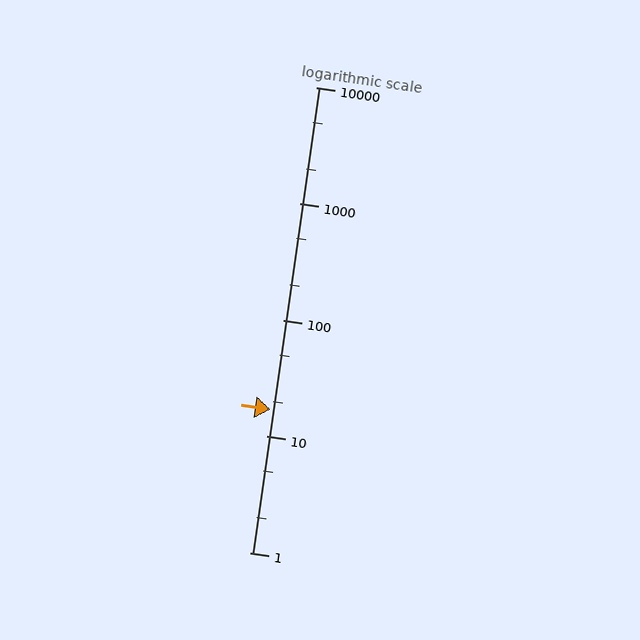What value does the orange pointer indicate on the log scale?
The pointer indicates approximately 17.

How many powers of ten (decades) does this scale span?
The scale spans 4 decades, from 1 to 10000.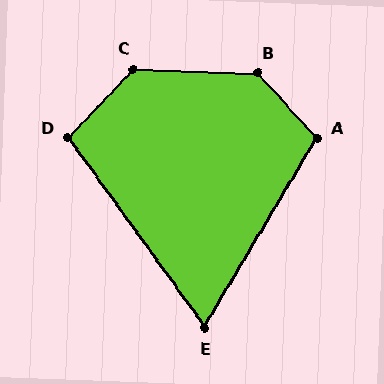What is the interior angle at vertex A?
Approximately 107 degrees (obtuse).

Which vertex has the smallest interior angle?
E, at approximately 66 degrees.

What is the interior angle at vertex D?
Approximately 100 degrees (obtuse).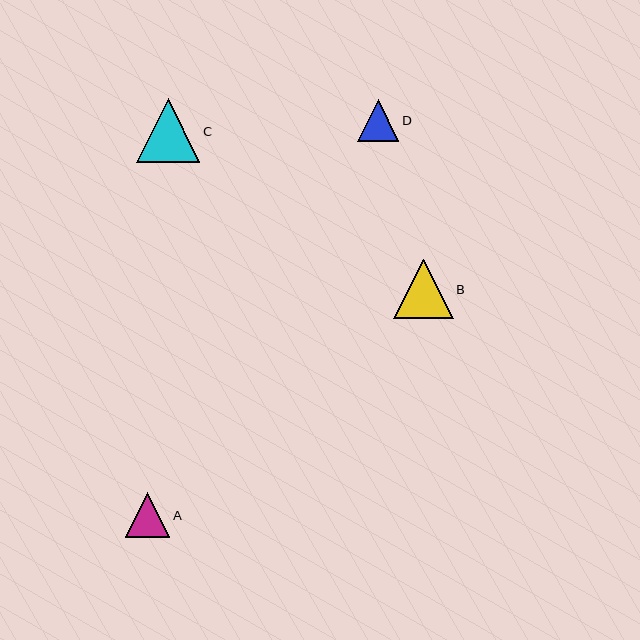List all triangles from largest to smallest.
From largest to smallest: C, B, A, D.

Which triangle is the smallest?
Triangle D is the smallest with a size of approximately 41 pixels.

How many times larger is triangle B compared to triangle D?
Triangle B is approximately 1.5 times the size of triangle D.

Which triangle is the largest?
Triangle C is the largest with a size of approximately 64 pixels.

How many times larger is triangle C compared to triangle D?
Triangle C is approximately 1.5 times the size of triangle D.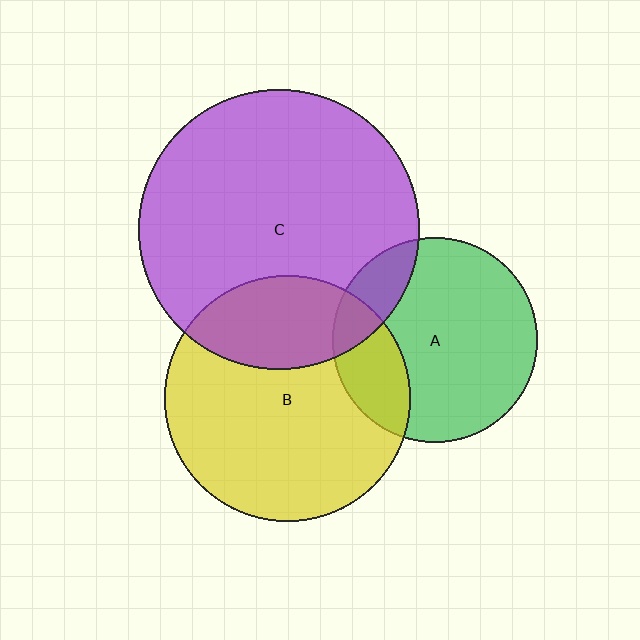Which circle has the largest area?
Circle C (purple).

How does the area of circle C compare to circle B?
Approximately 1.3 times.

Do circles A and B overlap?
Yes.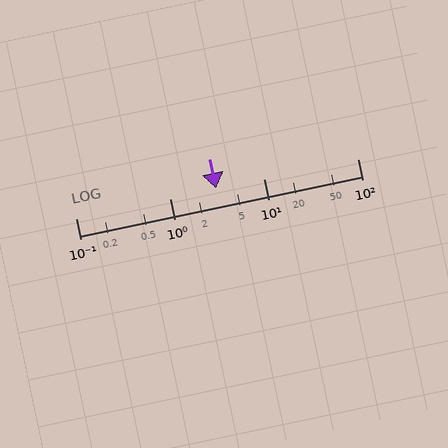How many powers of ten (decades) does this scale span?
The scale spans 3 decades, from 0.1 to 100.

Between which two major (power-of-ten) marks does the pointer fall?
The pointer is between 1 and 10.